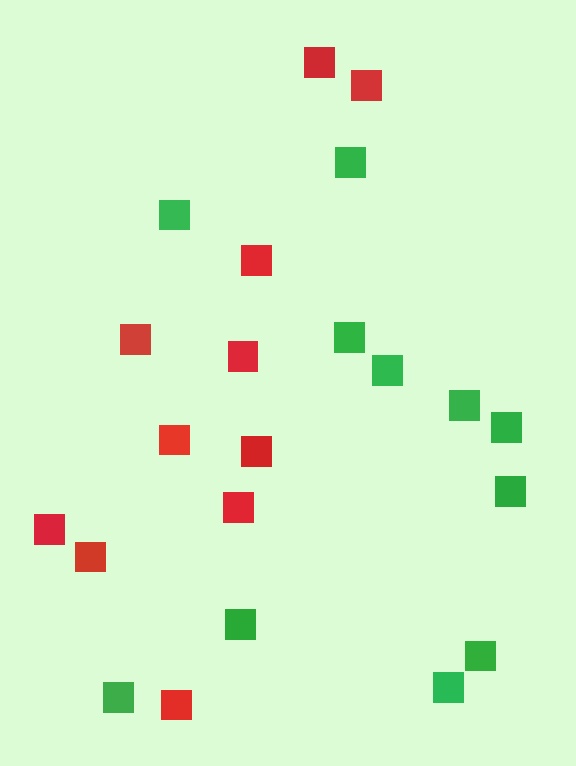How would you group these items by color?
There are 2 groups: one group of green squares (11) and one group of red squares (11).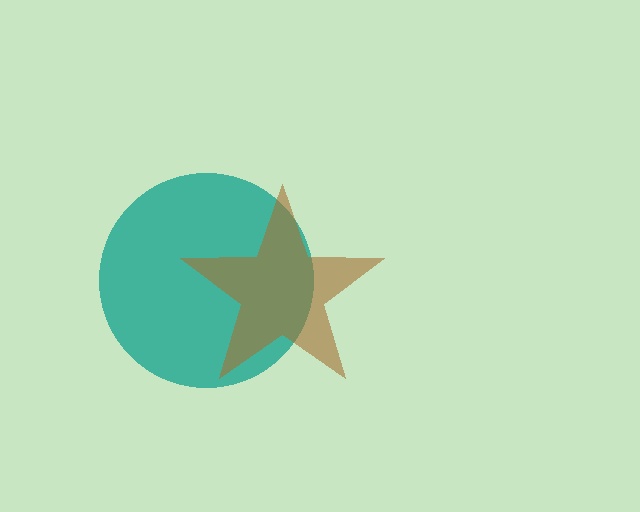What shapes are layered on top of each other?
The layered shapes are: a teal circle, a brown star.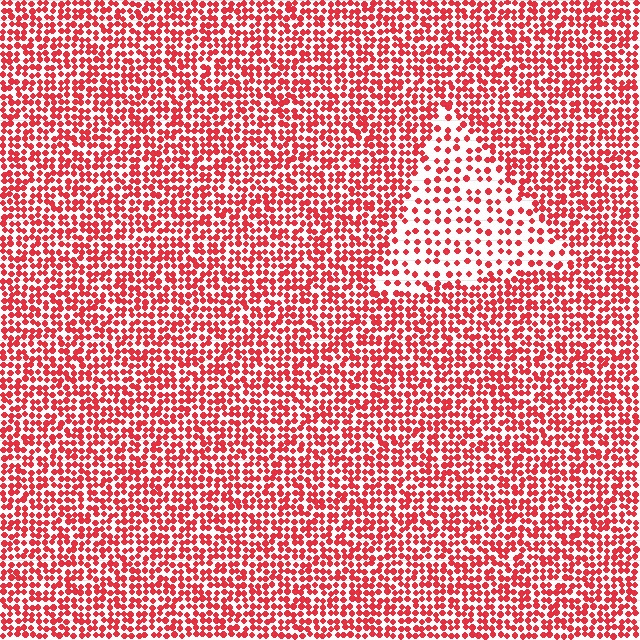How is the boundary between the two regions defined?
The boundary is defined by a change in element density (approximately 2.1x ratio). All elements are the same color, size, and shape.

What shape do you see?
I see a triangle.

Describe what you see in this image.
The image contains small red elements arranged at two different densities. A triangle-shaped region is visible where the elements are less densely packed than the surrounding area.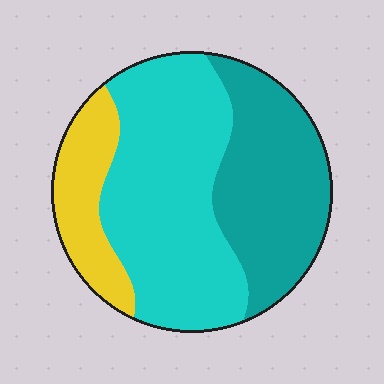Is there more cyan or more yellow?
Cyan.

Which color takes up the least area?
Yellow, at roughly 15%.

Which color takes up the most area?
Cyan, at roughly 50%.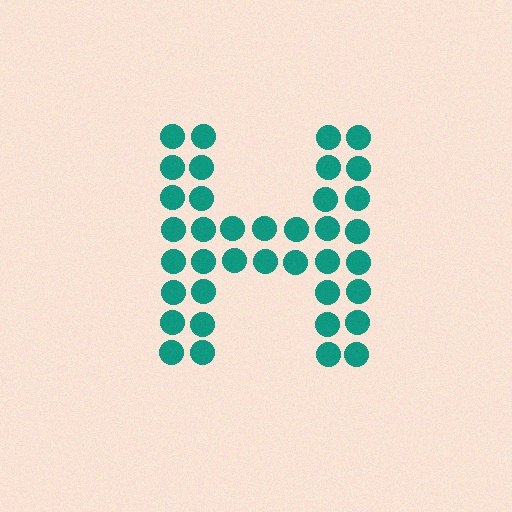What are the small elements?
The small elements are circles.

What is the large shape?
The large shape is the letter H.